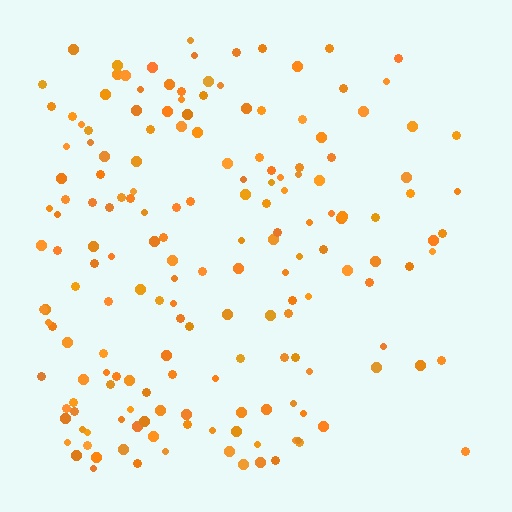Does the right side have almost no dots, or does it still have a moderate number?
Still a moderate number, just noticeably fewer than the left.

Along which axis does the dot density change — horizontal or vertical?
Horizontal.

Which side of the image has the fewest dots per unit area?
The right.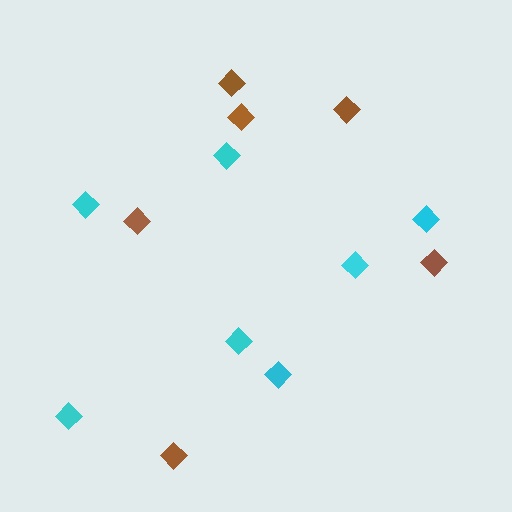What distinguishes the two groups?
There are 2 groups: one group of cyan diamonds (7) and one group of brown diamonds (6).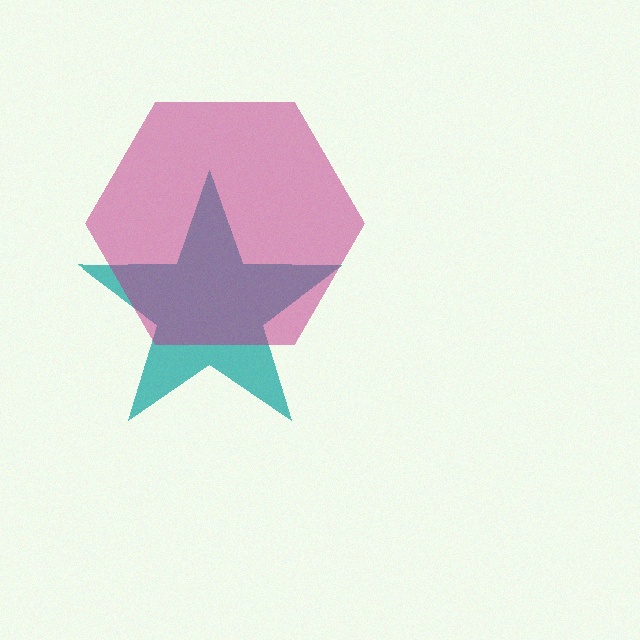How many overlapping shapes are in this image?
There are 2 overlapping shapes in the image.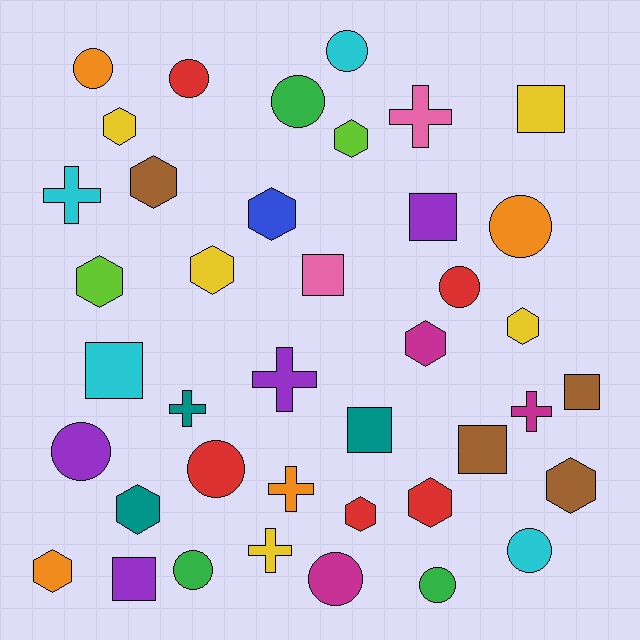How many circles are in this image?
There are 12 circles.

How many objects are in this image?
There are 40 objects.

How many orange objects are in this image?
There are 4 orange objects.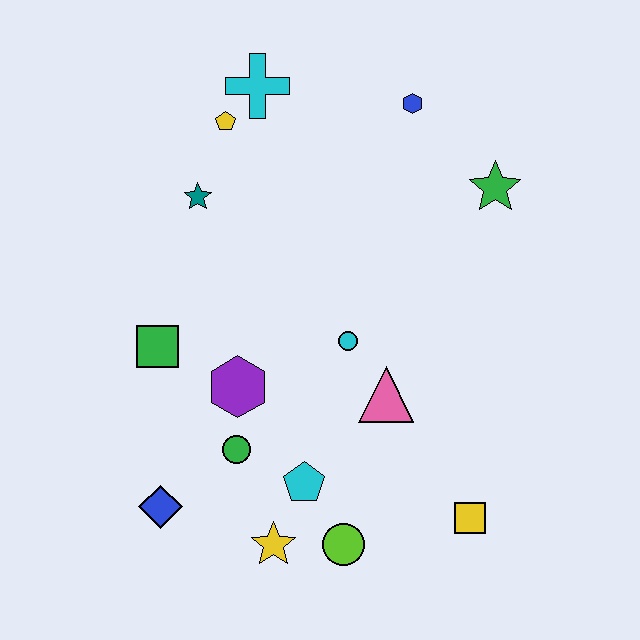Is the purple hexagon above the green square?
No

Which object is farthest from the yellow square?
The cyan cross is farthest from the yellow square.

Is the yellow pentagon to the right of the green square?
Yes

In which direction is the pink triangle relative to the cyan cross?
The pink triangle is below the cyan cross.